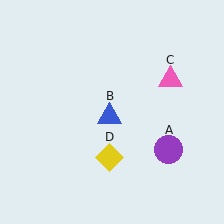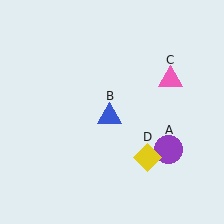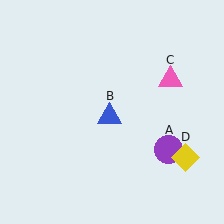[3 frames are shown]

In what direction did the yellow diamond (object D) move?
The yellow diamond (object D) moved right.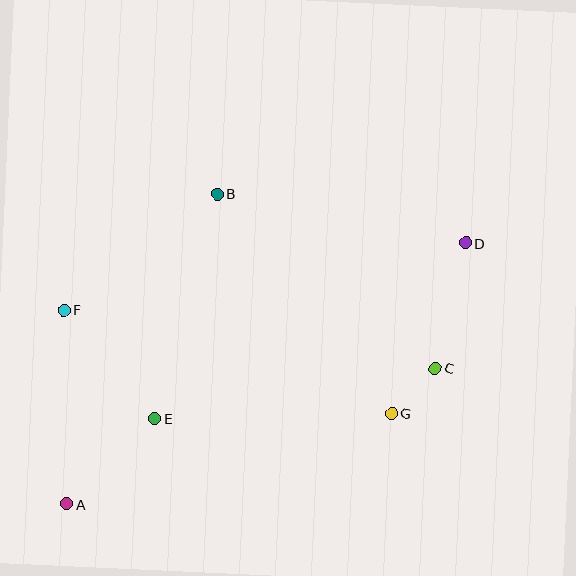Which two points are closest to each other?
Points C and G are closest to each other.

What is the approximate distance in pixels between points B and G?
The distance between B and G is approximately 280 pixels.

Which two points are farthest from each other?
Points A and D are farthest from each other.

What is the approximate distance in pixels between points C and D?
The distance between C and D is approximately 129 pixels.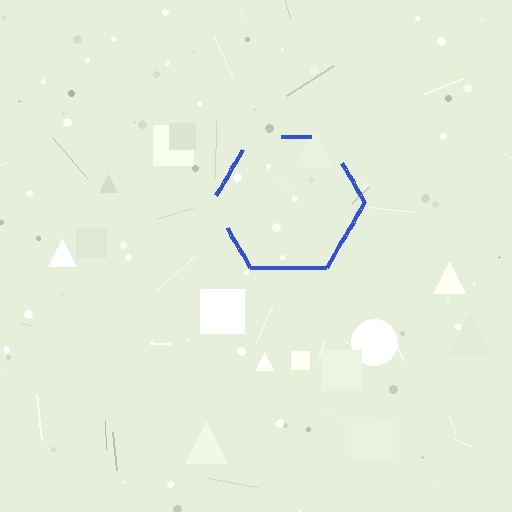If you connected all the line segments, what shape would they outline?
They would outline a hexagon.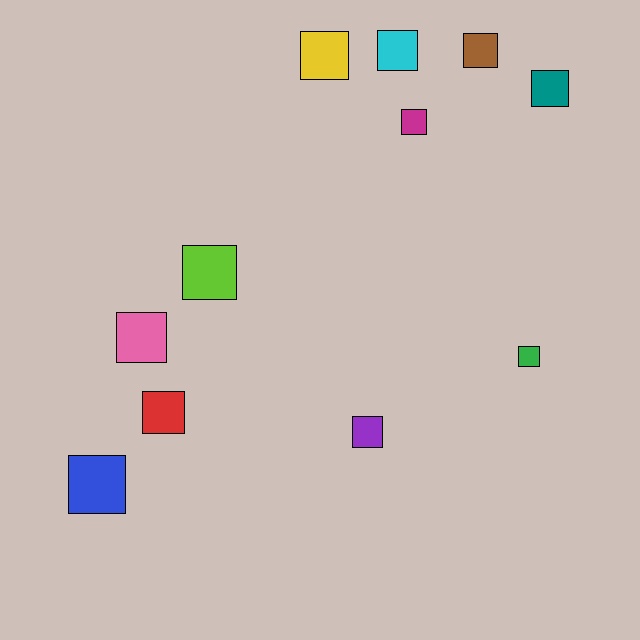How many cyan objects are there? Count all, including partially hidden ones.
There is 1 cyan object.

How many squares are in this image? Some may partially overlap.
There are 11 squares.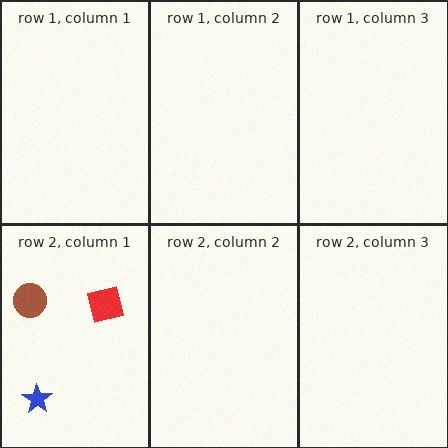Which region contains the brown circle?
The row 2, column 1 region.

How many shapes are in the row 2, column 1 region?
3.